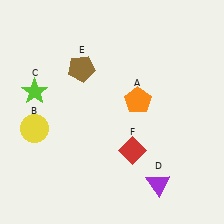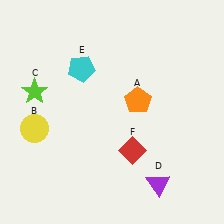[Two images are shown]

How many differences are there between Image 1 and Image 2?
There is 1 difference between the two images.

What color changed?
The pentagon (E) changed from brown in Image 1 to cyan in Image 2.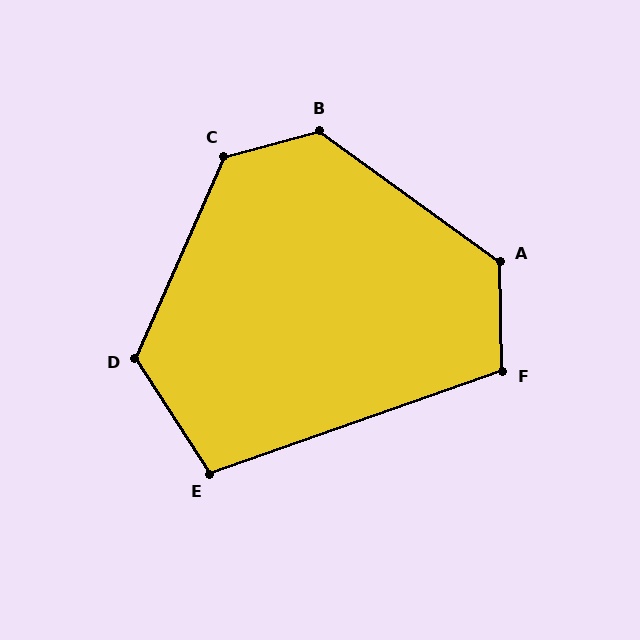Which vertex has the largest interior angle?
C, at approximately 129 degrees.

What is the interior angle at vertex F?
Approximately 108 degrees (obtuse).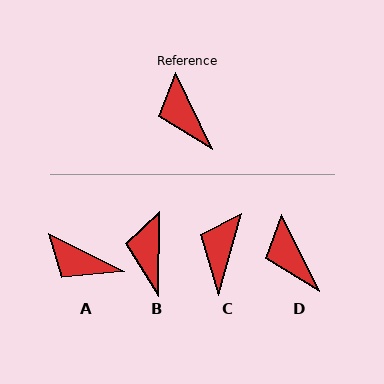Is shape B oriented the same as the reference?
No, it is off by about 26 degrees.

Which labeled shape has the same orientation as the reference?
D.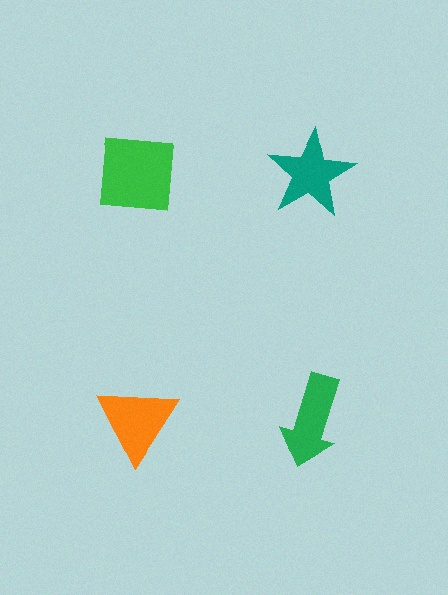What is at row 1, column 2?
A teal star.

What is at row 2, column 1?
An orange triangle.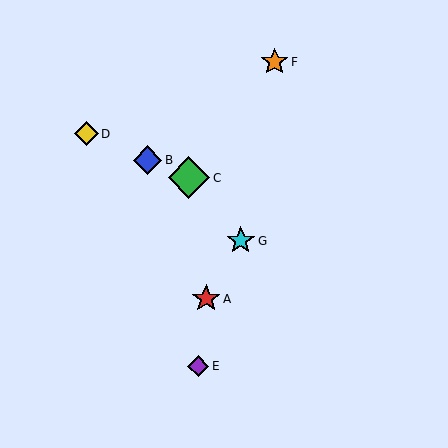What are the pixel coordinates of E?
Object E is at (198, 366).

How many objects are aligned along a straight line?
3 objects (B, C, D) are aligned along a straight line.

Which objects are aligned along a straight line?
Objects B, C, D are aligned along a straight line.